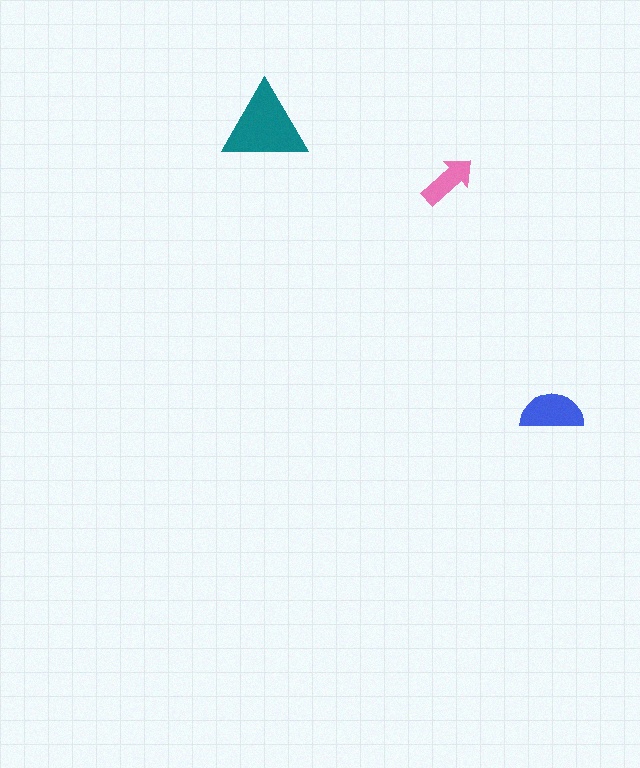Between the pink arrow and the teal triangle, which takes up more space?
The teal triangle.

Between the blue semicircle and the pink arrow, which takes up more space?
The blue semicircle.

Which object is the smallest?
The pink arrow.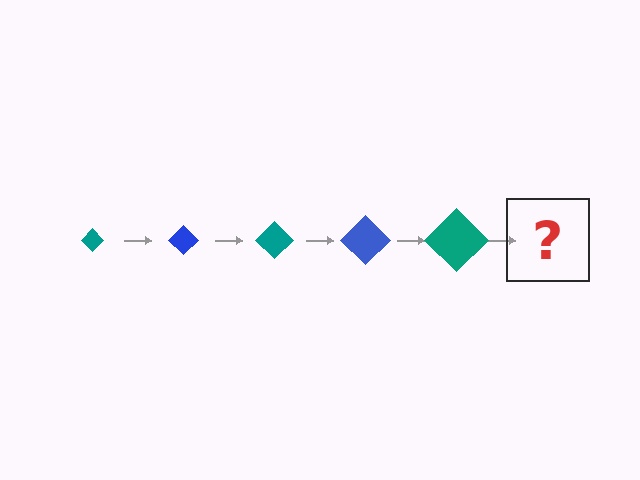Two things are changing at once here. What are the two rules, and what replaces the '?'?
The two rules are that the diamond grows larger each step and the color cycles through teal and blue. The '?' should be a blue diamond, larger than the previous one.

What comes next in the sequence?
The next element should be a blue diamond, larger than the previous one.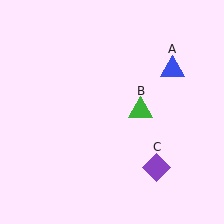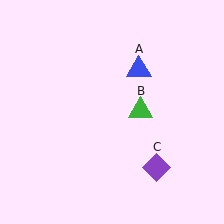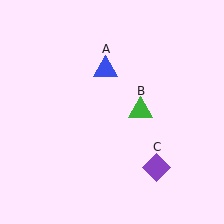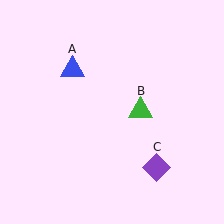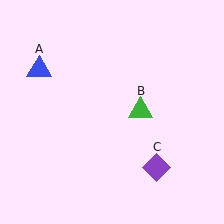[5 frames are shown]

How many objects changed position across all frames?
1 object changed position: blue triangle (object A).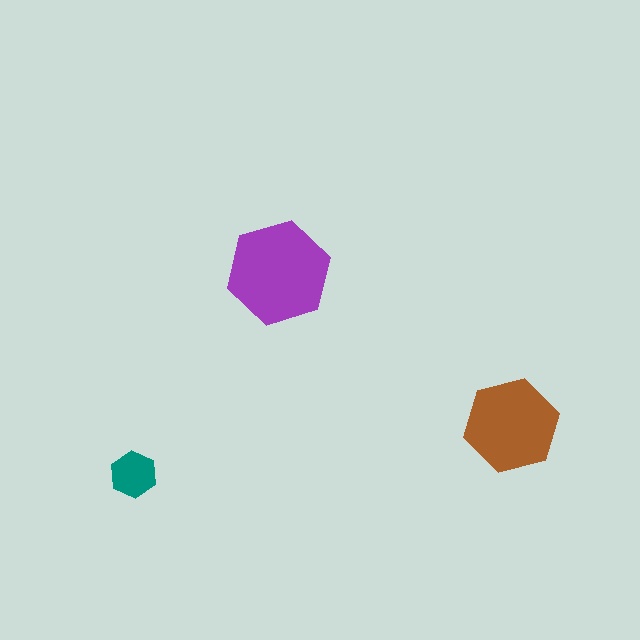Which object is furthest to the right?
The brown hexagon is rightmost.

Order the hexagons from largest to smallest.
the purple one, the brown one, the teal one.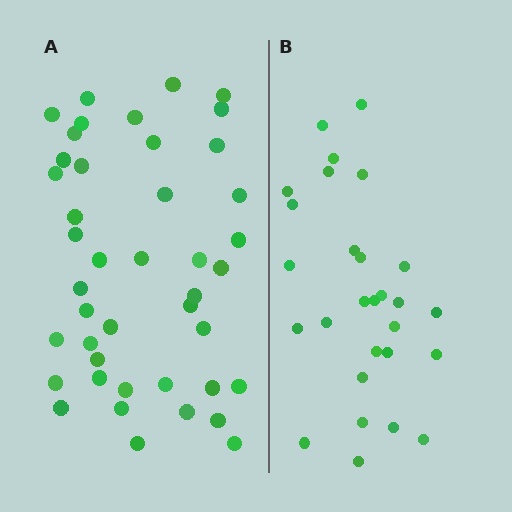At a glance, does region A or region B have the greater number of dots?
Region A (the left region) has more dots.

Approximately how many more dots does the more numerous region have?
Region A has approximately 15 more dots than region B.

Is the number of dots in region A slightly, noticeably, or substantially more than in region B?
Region A has substantially more. The ratio is roughly 1.5 to 1.